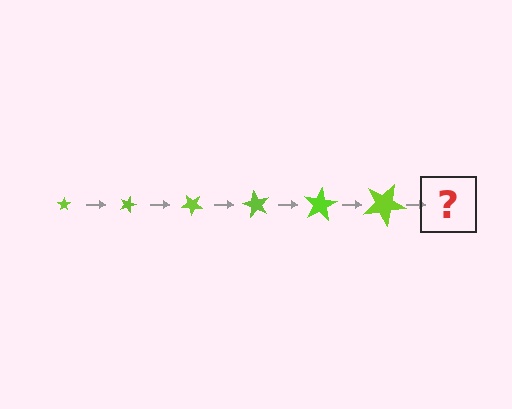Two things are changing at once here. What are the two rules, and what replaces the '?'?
The two rules are that the star grows larger each step and it rotates 20 degrees each step. The '?' should be a star, larger than the previous one and rotated 120 degrees from the start.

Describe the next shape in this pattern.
It should be a star, larger than the previous one and rotated 120 degrees from the start.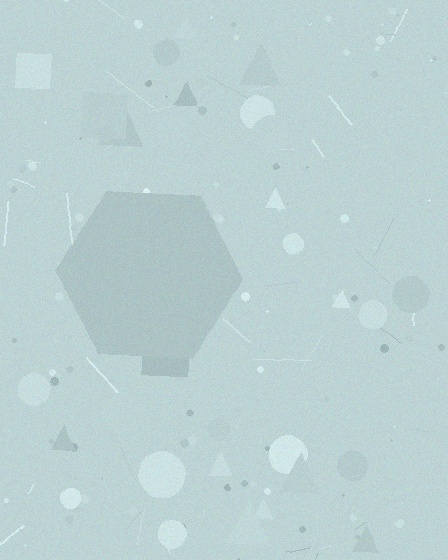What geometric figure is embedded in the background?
A hexagon is embedded in the background.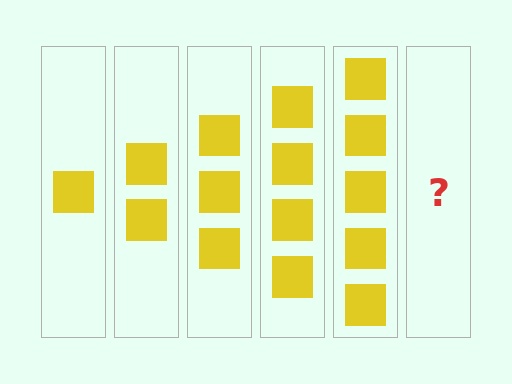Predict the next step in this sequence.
The next step is 6 squares.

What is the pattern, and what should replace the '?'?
The pattern is that each step adds one more square. The '?' should be 6 squares.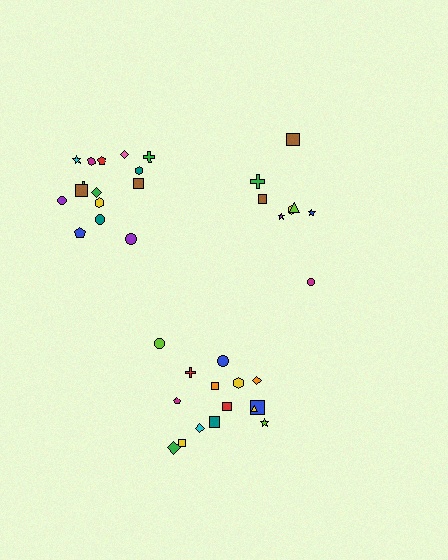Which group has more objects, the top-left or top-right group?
The top-left group.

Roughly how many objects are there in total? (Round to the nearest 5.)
Roughly 40 objects in total.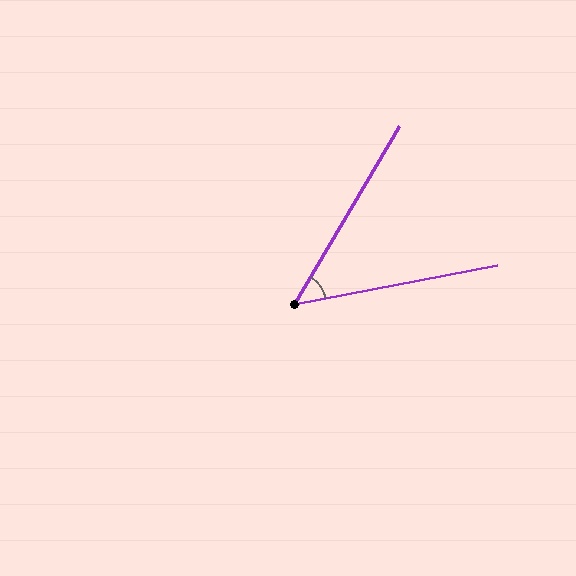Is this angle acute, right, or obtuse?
It is acute.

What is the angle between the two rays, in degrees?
Approximately 49 degrees.